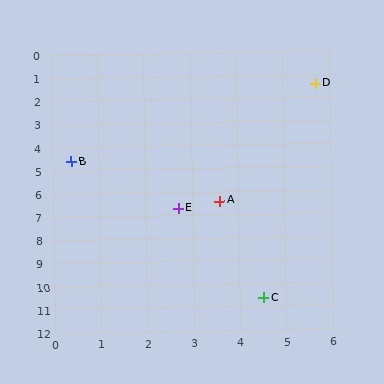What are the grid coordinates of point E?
Point E is at approximately (2.7, 6.7).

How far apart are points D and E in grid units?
Points D and E are about 6.1 grid units apart.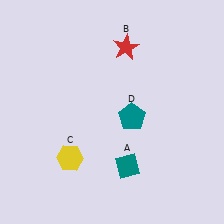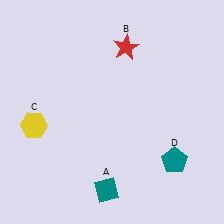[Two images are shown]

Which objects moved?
The objects that moved are: the teal diamond (A), the yellow hexagon (C), the teal pentagon (D).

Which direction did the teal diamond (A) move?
The teal diamond (A) moved down.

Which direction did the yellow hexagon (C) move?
The yellow hexagon (C) moved left.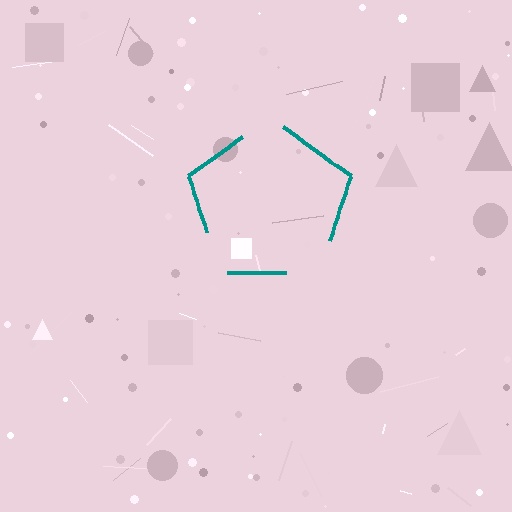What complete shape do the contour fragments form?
The contour fragments form a pentagon.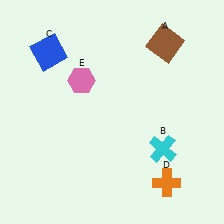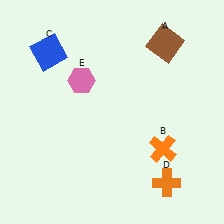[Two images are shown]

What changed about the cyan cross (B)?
In Image 1, B is cyan. In Image 2, it changed to orange.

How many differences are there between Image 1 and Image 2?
There is 1 difference between the two images.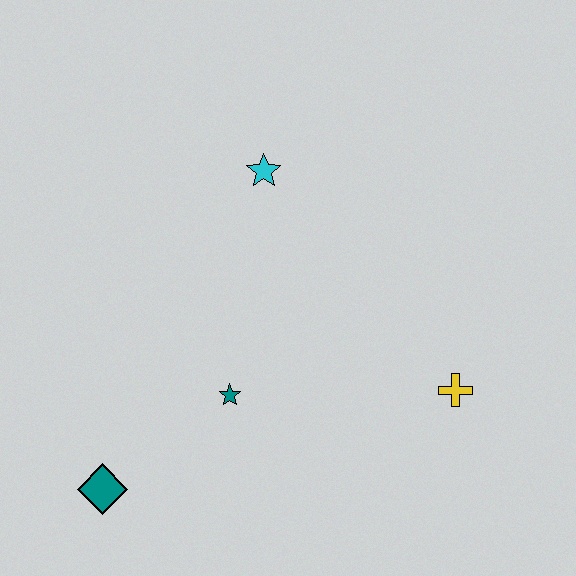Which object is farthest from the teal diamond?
The yellow cross is farthest from the teal diamond.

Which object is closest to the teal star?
The teal diamond is closest to the teal star.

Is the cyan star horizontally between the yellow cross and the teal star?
Yes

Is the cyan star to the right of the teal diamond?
Yes